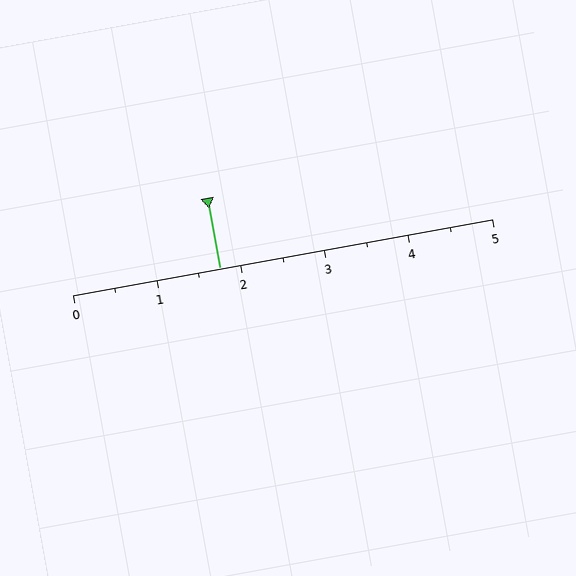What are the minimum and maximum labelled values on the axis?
The axis runs from 0 to 5.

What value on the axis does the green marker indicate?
The marker indicates approximately 1.8.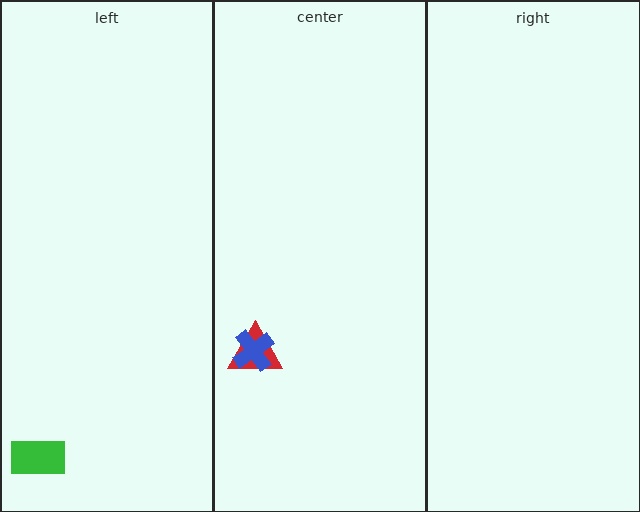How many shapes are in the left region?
1.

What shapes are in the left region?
The green rectangle.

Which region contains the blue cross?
The center region.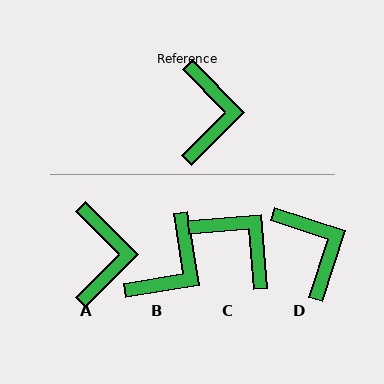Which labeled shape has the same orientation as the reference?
A.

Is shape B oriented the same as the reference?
No, it is off by about 36 degrees.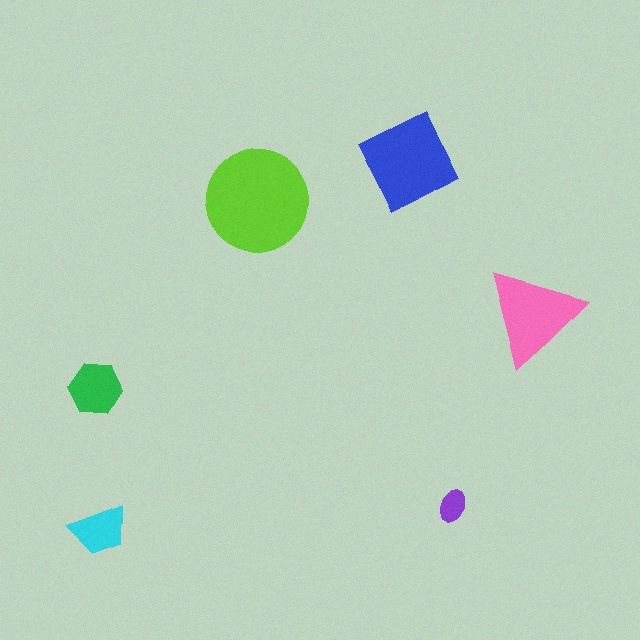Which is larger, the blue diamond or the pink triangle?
The blue diamond.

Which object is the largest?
The lime circle.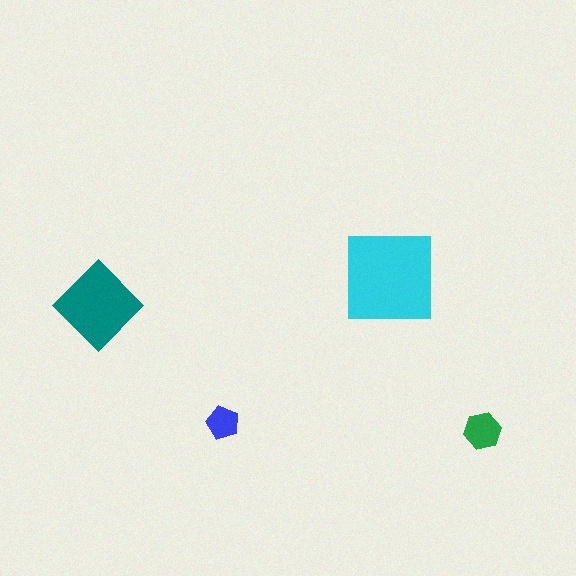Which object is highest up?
The cyan square is topmost.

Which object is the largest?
The cyan square.